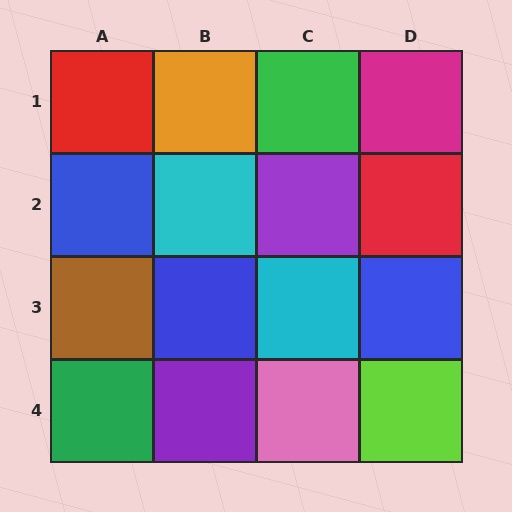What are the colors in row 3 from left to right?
Brown, blue, cyan, blue.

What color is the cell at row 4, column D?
Lime.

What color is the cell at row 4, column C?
Pink.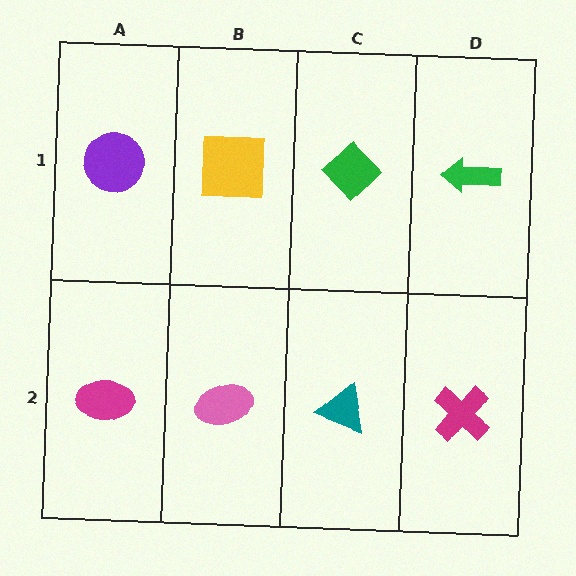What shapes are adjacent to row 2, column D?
A green arrow (row 1, column D), a teal triangle (row 2, column C).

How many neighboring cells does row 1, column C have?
3.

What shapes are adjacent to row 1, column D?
A magenta cross (row 2, column D), a green diamond (row 1, column C).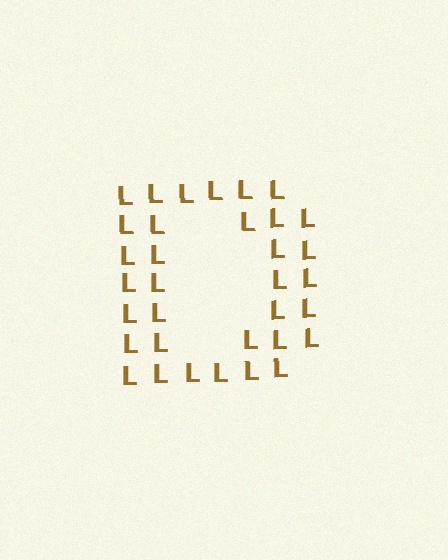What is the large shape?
The large shape is the letter D.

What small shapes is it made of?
It is made of small letter L's.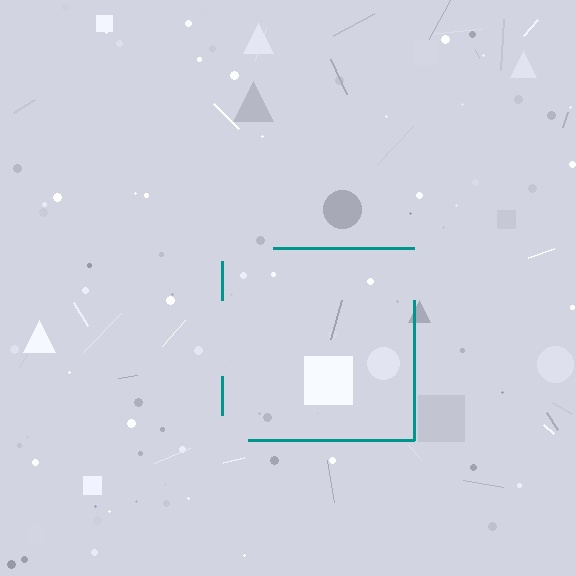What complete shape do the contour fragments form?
The contour fragments form a square.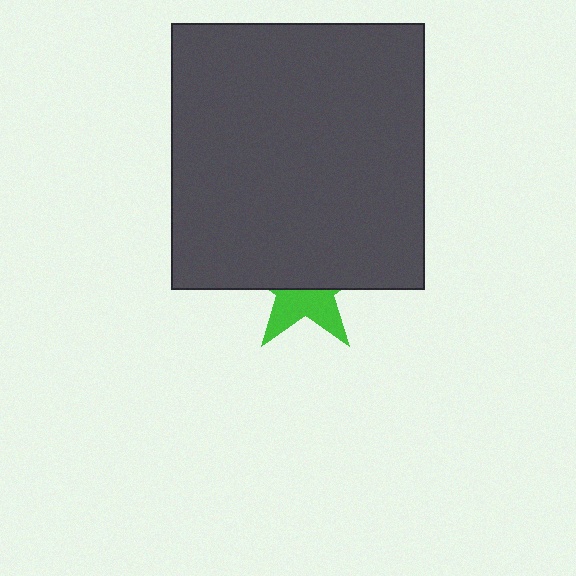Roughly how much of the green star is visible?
A small part of it is visible (roughly 41%).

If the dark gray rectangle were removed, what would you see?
You would see the complete green star.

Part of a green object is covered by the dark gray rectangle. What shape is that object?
It is a star.